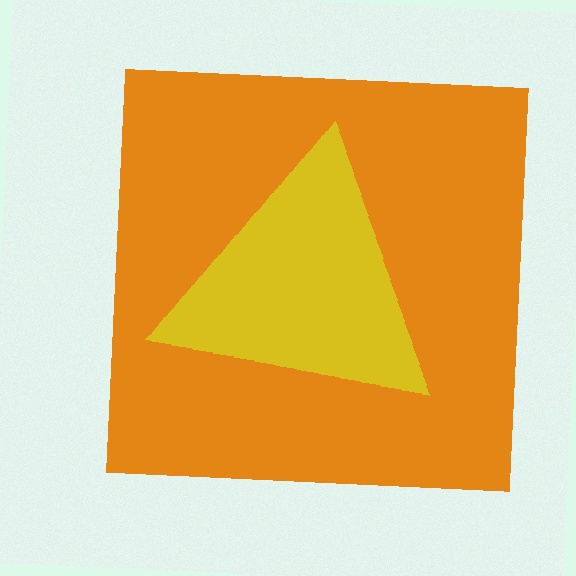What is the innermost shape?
The yellow triangle.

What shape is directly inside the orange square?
The yellow triangle.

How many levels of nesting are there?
2.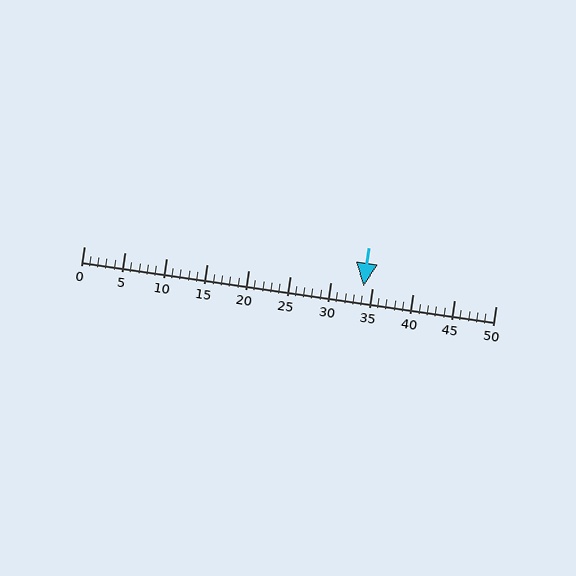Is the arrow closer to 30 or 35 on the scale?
The arrow is closer to 35.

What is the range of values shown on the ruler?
The ruler shows values from 0 to 50.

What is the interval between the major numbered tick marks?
The major tick marks are spaced 5 units apart.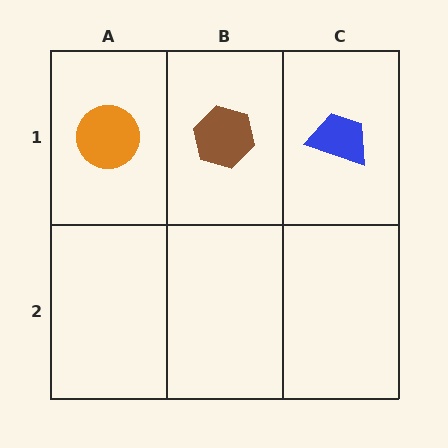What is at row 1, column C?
A blue trapezoid.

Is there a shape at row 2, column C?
No, that cell is empty.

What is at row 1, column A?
An orange circle.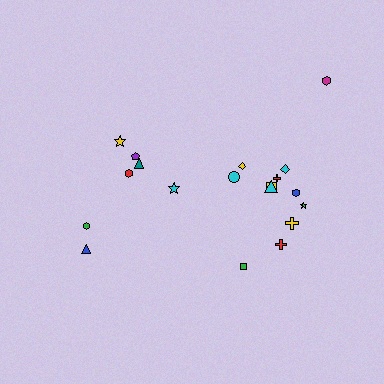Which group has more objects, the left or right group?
The right group.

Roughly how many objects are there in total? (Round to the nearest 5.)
Roughly 20 objects in total.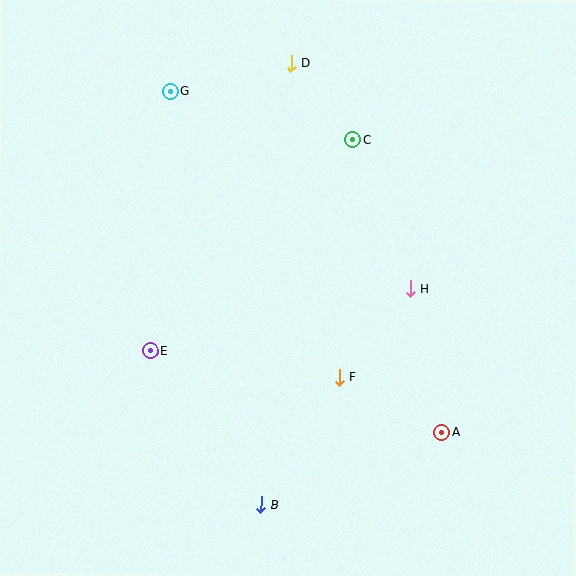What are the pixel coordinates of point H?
Point H is at (410, 289).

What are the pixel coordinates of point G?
Point G is at (171, 91).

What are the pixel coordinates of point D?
Point D is at (291, 63).